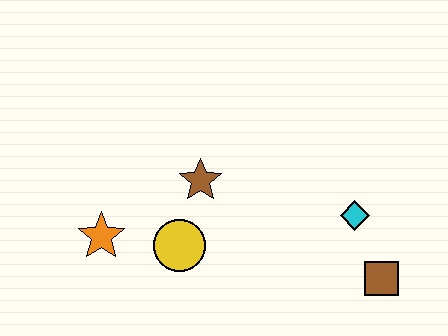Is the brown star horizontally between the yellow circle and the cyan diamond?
Yes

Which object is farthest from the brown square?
The orange star is farthest from the brown square.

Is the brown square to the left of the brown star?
No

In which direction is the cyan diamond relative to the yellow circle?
The cyan diamond is to the right of the yellow circle.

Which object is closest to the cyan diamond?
The brown square is closest to the cyan diamond.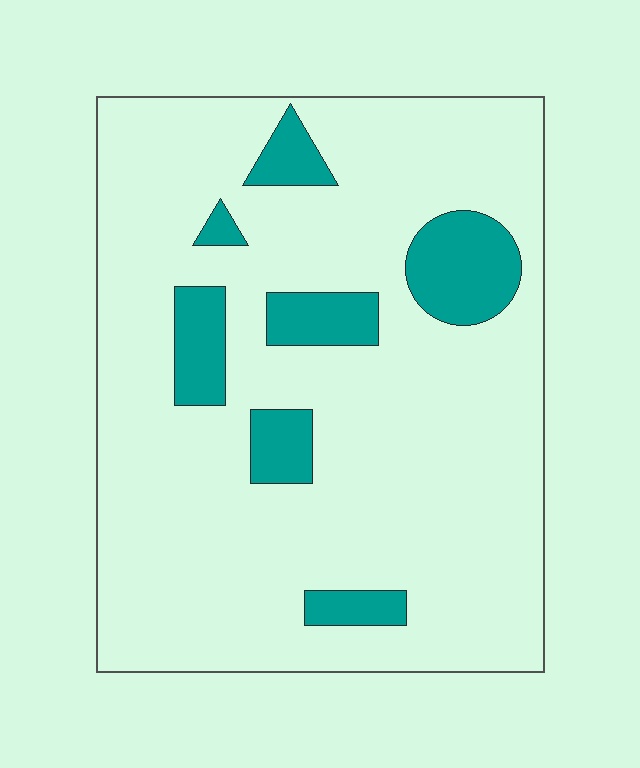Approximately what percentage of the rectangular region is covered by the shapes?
Approximately 15%.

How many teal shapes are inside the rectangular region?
7.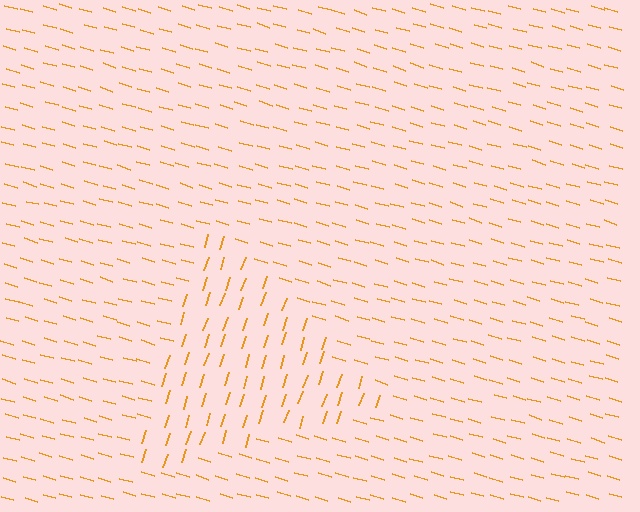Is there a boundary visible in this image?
Yes, there is a texture boundary formed by a change in line orientation.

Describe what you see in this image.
The image is filled with small orange line segments. A triangle region in the image has lines oriented differently from the surrounding lines, creating a visible texture boundary.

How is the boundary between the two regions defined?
The boundary is defined purely by a change in line orientation (approximately 88 degrees difference). All lines are the same color and thickness.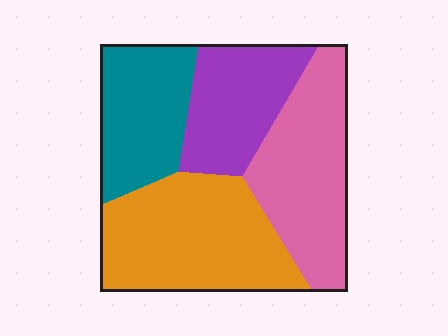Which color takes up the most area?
Orange, at roughly 30%.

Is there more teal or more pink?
Pink.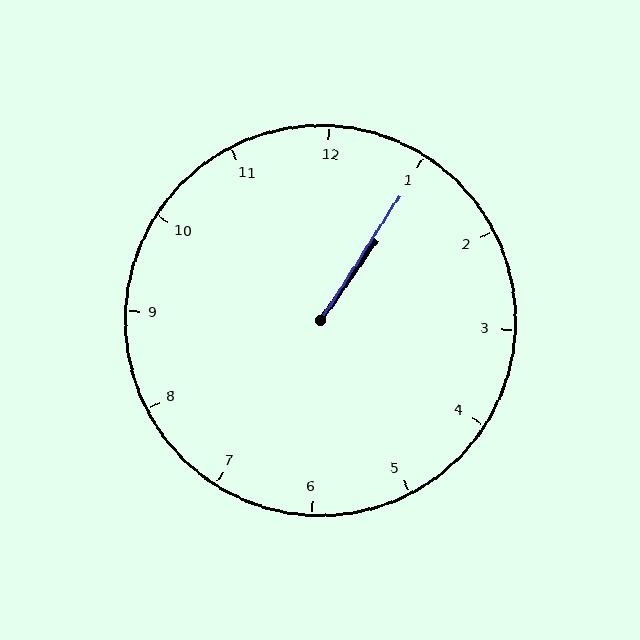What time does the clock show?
1:05.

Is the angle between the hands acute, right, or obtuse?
It is acute.